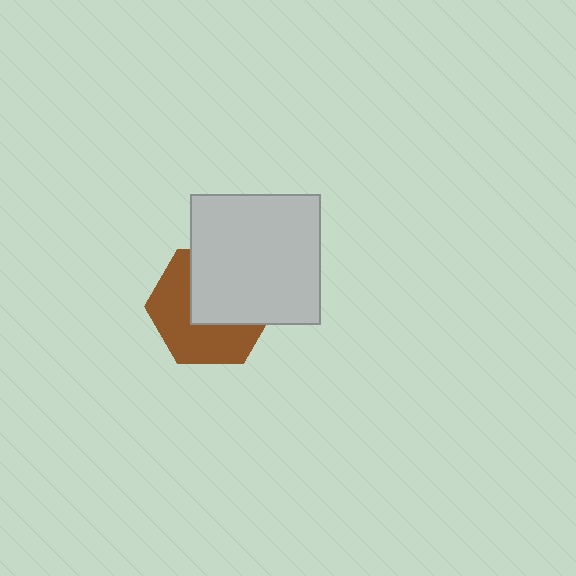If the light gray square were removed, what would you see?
You would see the complete brown hexagon.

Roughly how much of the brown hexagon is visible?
About half of it is visible (roughly 51%).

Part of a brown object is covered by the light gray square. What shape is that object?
It is a hexagon.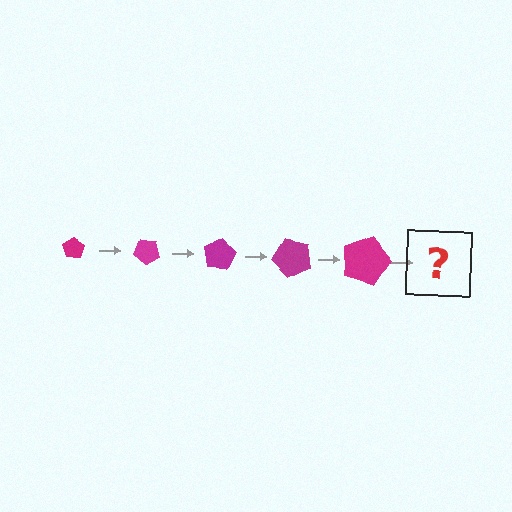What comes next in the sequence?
The next element should be a pentagon, larger than the previous one and rotated 200 degrees from the start.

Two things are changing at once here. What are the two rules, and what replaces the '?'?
The two rules are that the pentagon grows larger each step and it rotates 40 degrees each step. The '?' should be a pentagon, larger than the previous one and rotated 200 degrees from the start.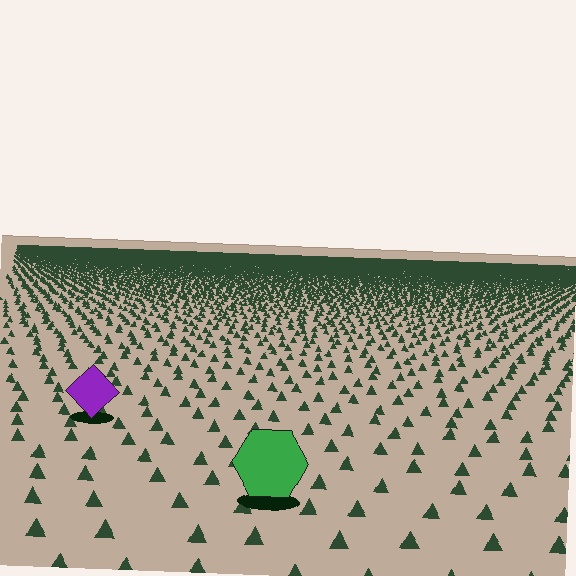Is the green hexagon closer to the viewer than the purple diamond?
Yes. The green hexagon is closer — you can tell from the texture gradient: the ground texture is coarser near it.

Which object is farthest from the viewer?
The purple diamond is farthest from the viewer. It appears smaller and the ground texture around it is denser.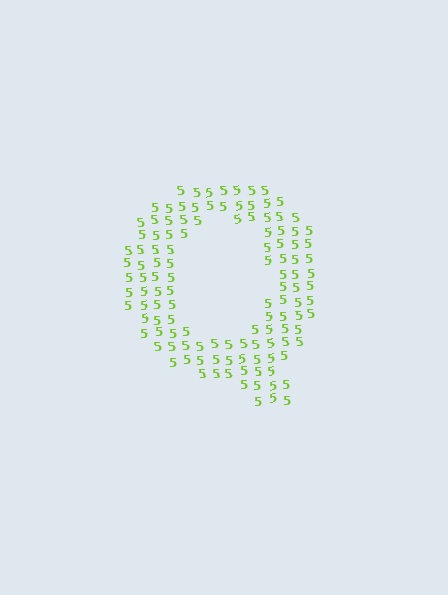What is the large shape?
The large shape is the letter Q.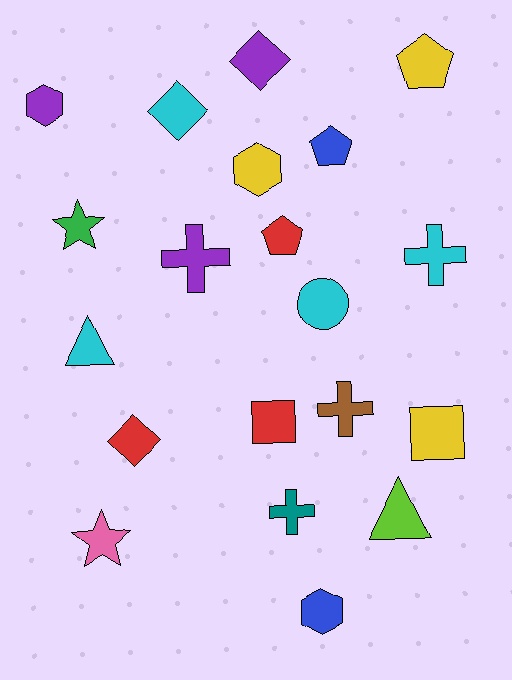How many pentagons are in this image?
There are 3 pentagons.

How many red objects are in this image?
There are 3 red objects.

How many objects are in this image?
There are 20 objects.